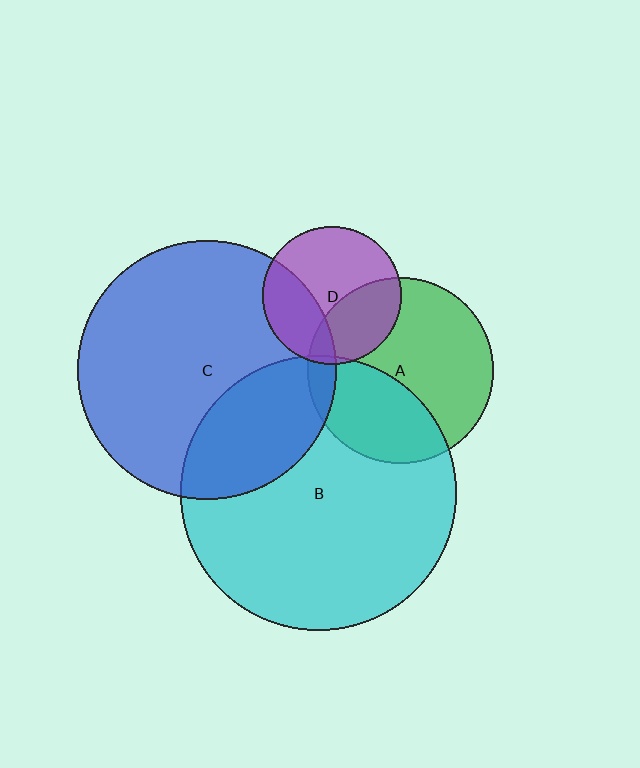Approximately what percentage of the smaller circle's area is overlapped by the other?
Approximately 10%.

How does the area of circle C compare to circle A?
Approximately 1.9 times.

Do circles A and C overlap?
Yes.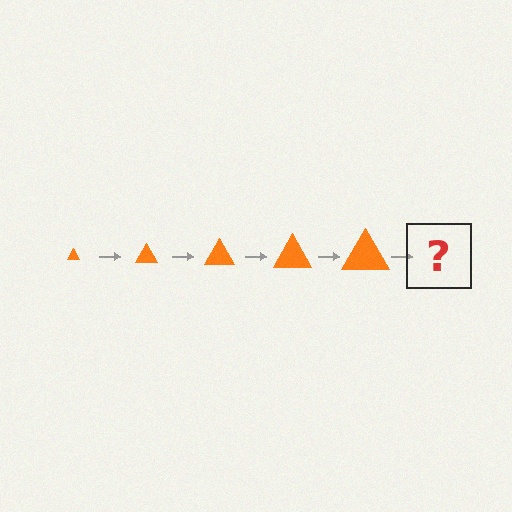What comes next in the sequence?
The next element should be an orange triangle, larger than the previous one.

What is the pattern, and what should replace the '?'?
The pattern is that the triangle gets progressively larger each step. The '?' should be an orange triangle, larger than the previous one.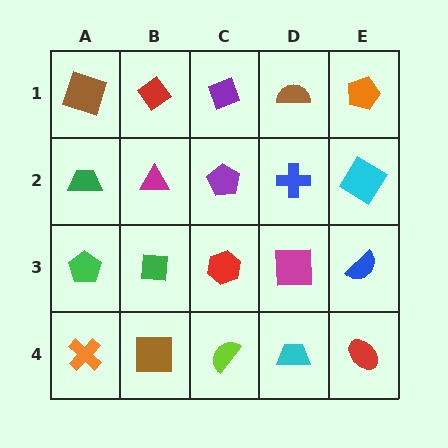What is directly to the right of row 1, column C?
A brown semicircle.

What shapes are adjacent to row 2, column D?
A brown semicircle (row 1, column D), a magenta square (row 3, column D), a purple pentagon (row 2, column C), a cyan diamond (row 2, column E).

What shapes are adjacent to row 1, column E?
A cyan diamond (row 2, column E), a brown semicircle (row 1, column D).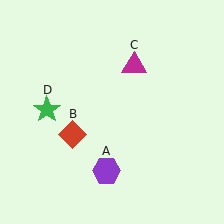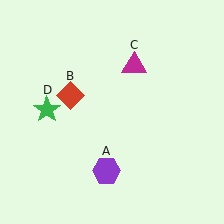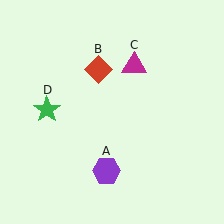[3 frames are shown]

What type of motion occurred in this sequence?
The red diamond (object B) rotated clockwise around the center of the scene.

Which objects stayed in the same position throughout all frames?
Purple hexagon (object A) and magenta triangle (object C) and green star (object D) remained stationary.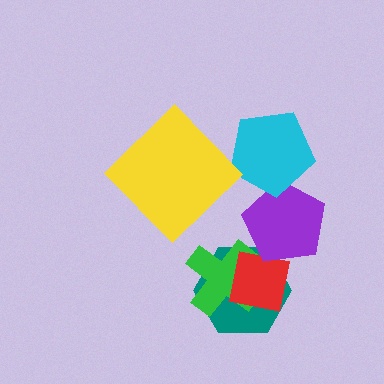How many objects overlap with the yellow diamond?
0 objects overlap with the yellow diamond.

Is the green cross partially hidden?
Yes, it is partially covered by another shape.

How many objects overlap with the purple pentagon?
3 objects overlap with the purple pentagon.